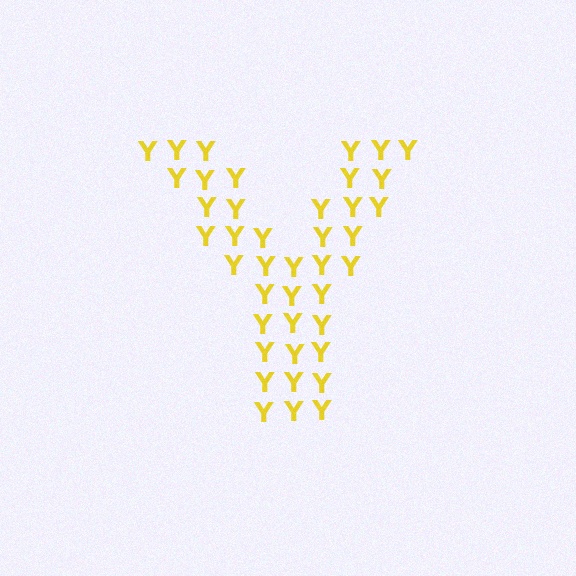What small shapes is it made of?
It is made of small letter Y's.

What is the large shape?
The large shape is the letter Y.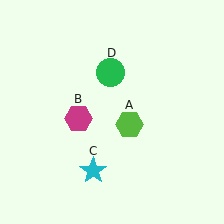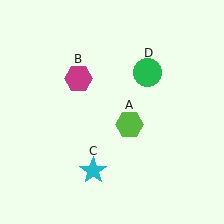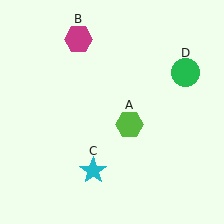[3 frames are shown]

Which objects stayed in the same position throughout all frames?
Lime hexagon (object A) and cyan star (object C) remained stationary.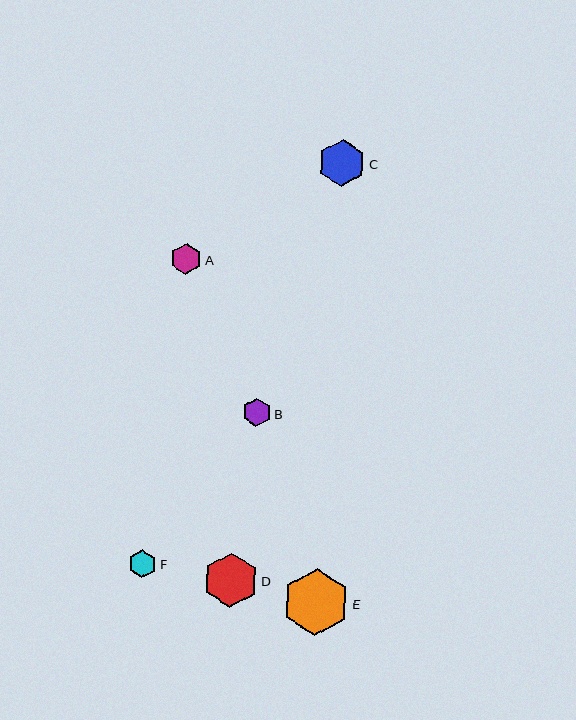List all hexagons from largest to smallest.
From largest to smallest: E, D, C, A, F, B.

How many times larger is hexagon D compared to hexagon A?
Hexagon D is approximately 1.8 times the size of hexagon A.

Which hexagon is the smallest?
Hexagon B is the smallest with a size of approximately 28 pixels.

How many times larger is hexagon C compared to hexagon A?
Hexagon C is approximately 1.5 times the size of hexagon A.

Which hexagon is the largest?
Hexagon E is the largest with a size of approximately 67 pixels.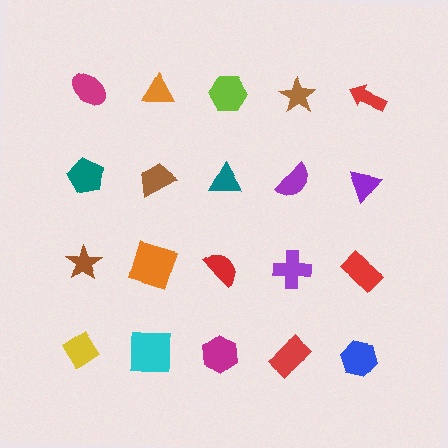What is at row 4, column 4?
A red rectangle.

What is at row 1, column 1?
A magenta ellipse.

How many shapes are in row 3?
5 shapes.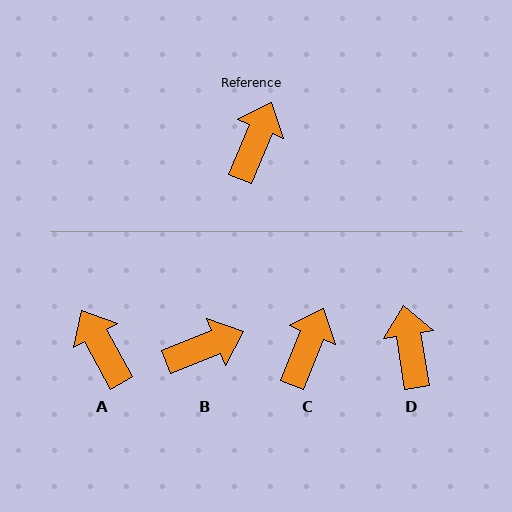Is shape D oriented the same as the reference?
No, it is off by about 31 degrees.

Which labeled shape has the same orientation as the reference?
C.